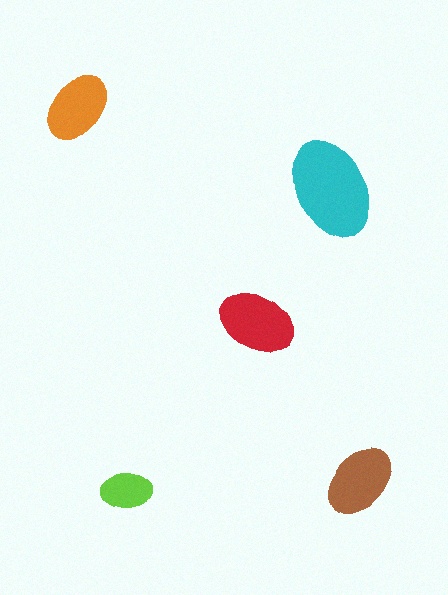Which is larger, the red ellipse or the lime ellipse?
The red one.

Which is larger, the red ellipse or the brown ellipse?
The red one.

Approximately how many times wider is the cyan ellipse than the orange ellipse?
About 1.5 times wider.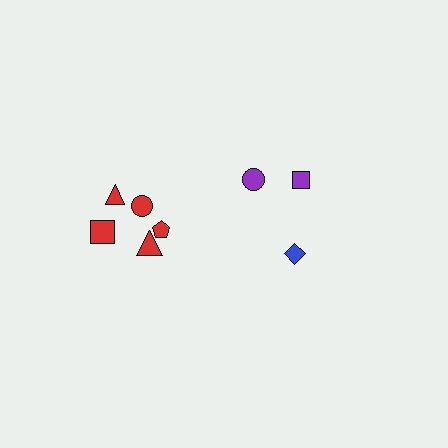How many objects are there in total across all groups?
There are 8 objects.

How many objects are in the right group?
There are 3 objects.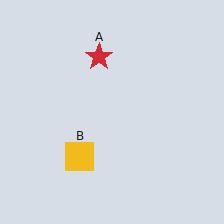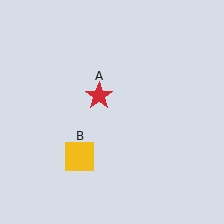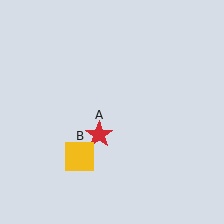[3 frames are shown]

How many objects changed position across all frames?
1 object changed position: red star (object A).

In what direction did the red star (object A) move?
The red star (object A) moved down.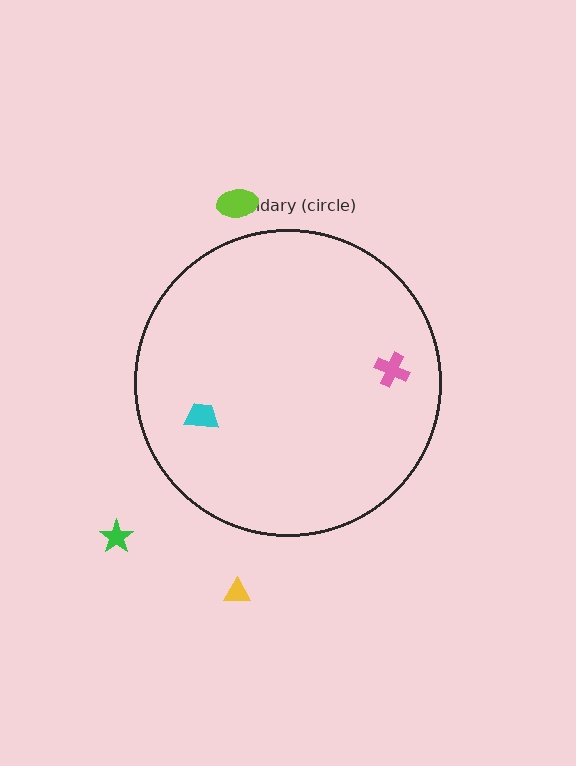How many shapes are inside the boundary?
2 inside, 3 outside.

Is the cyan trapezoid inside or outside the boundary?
Inside.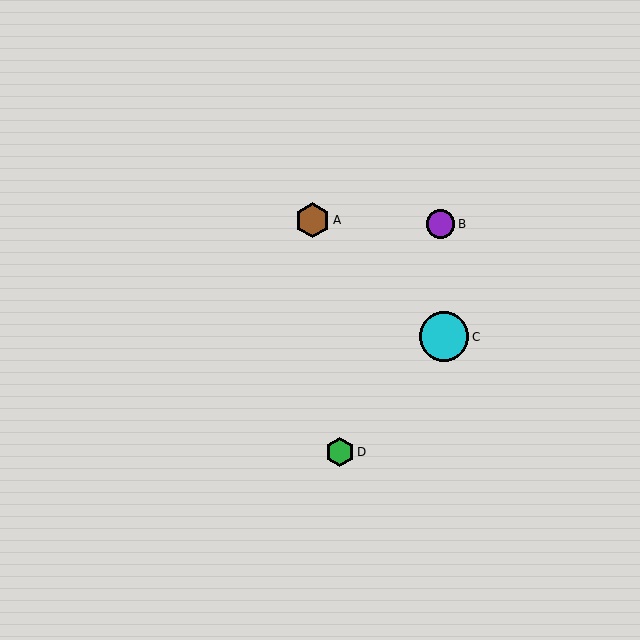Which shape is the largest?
The cyan circle (labeled C) is the largest.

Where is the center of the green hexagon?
The center of the green hexagon is at (340, 452).